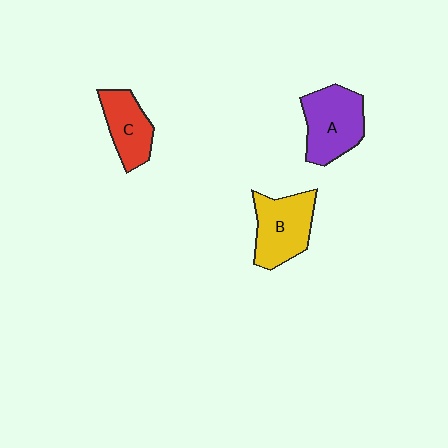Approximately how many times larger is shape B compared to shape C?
Approximately 1.3 times.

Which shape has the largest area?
Shape A (purple).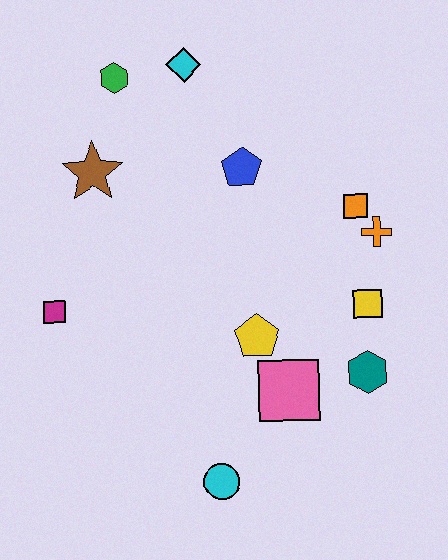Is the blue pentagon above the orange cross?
Yes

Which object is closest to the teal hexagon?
The yellow square is closest to the teal hexagon.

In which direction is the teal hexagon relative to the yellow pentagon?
The teal hexagon is to the right of the yellow pentagon.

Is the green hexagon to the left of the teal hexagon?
Yes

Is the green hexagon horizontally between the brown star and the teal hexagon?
Yes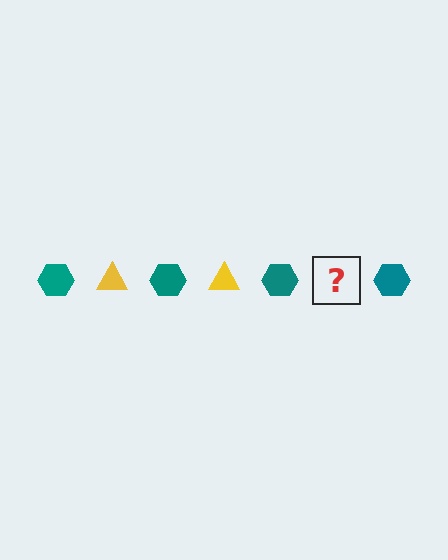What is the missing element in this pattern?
The missing element is a yellow triangle.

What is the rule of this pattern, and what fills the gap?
The rule is that the pattern alternates between teal hexagon and yellow triangle. The gap should be filled with a yellow triangle.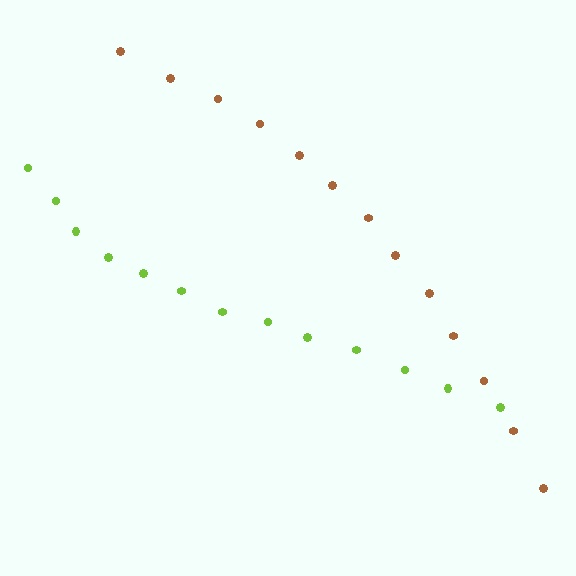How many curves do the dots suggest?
There are 2 distinct paths.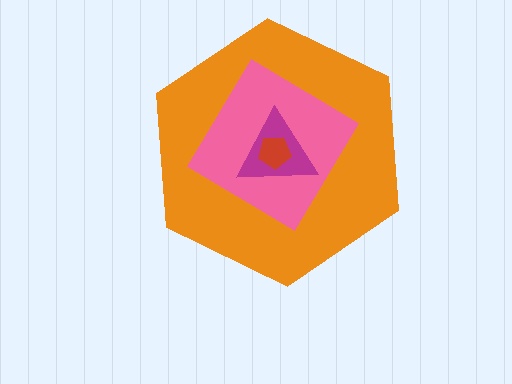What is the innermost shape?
The red pentagon.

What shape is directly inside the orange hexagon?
The pink diamond.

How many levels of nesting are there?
4.